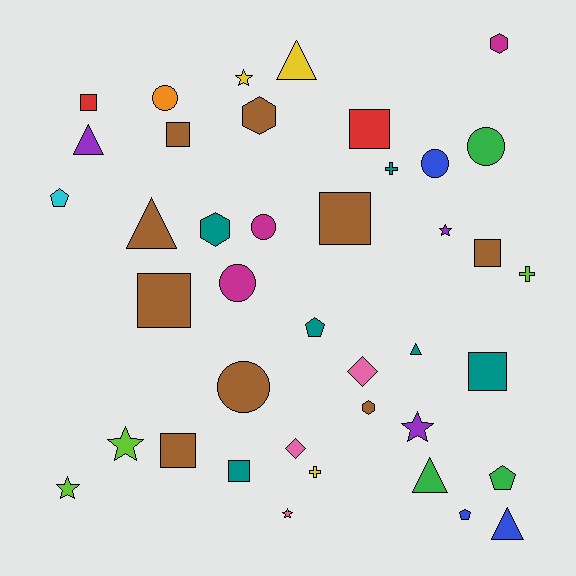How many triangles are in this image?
There are 6 triangles.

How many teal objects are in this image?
There are 6 teal objects.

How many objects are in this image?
There are 40 objects.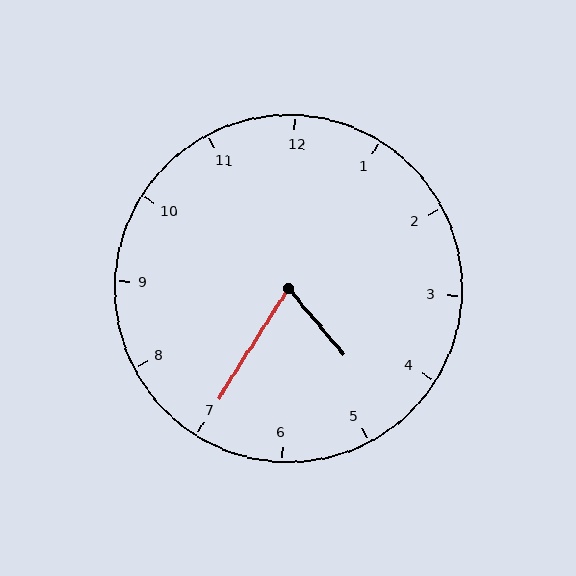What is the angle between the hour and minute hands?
Approximately 72 degrees.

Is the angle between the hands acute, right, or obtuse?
It is acute.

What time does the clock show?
4:35.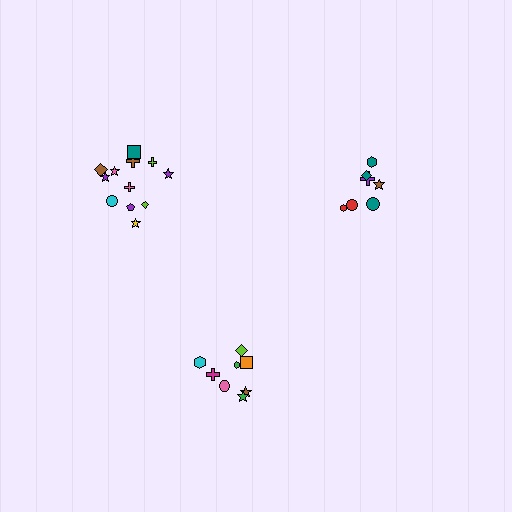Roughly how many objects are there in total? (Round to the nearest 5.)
Roughly 25 objects in total.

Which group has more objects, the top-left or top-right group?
The top-left group.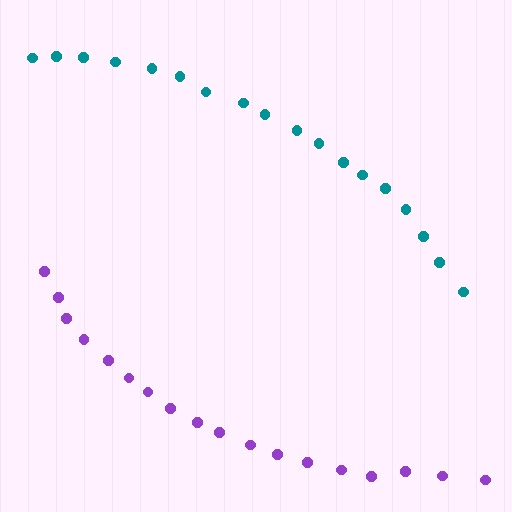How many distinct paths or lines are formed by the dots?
There are 2 distinct paths.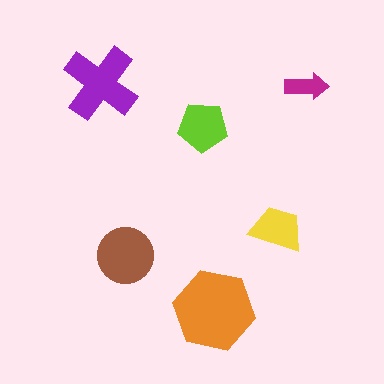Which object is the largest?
The orange hexagon.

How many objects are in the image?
There are 6 objects in the image.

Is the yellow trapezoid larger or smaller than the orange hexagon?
Smaller.